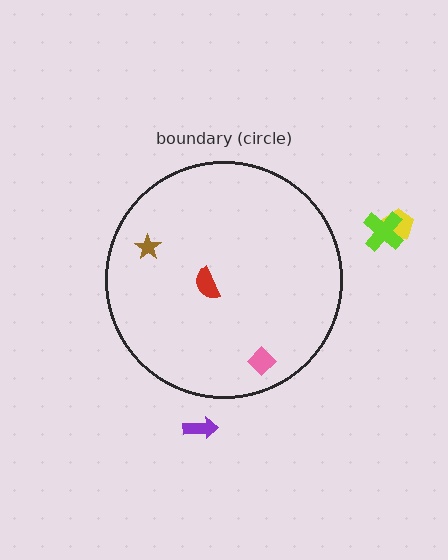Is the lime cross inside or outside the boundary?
Outside.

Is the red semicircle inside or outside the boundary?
Inside.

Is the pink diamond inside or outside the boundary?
Inside.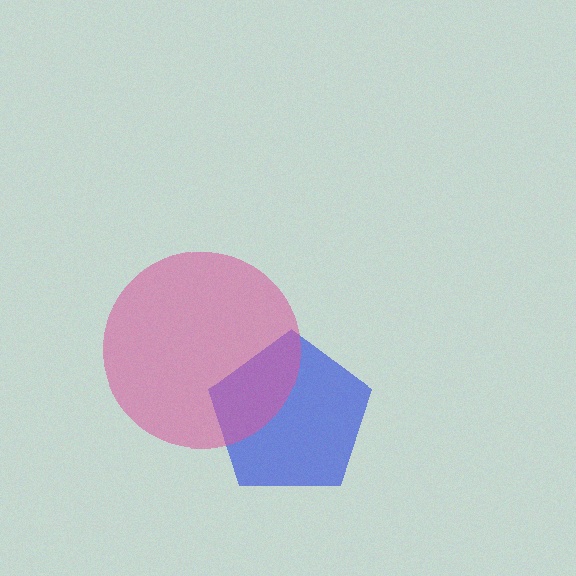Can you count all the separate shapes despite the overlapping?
Yes, there are 2 separate shapes.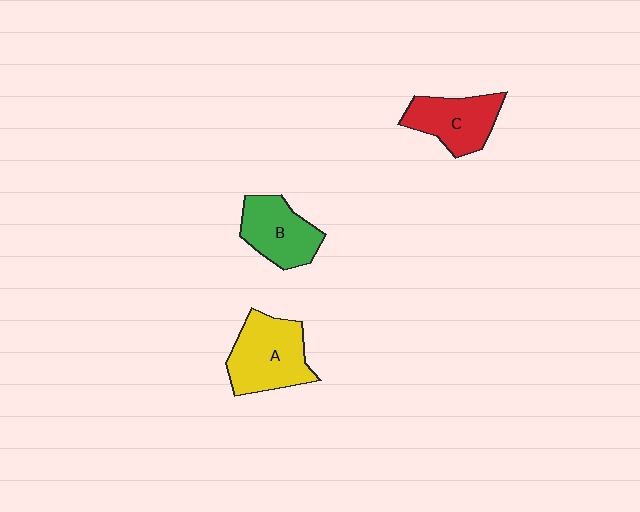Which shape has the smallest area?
Shape B (green).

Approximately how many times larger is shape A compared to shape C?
Approximately 1.3 times.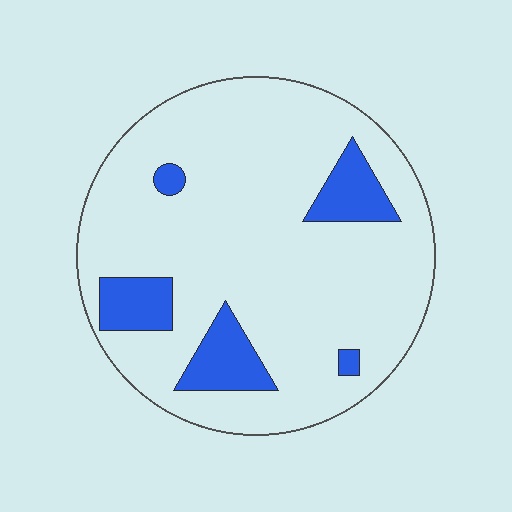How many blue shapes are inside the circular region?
5.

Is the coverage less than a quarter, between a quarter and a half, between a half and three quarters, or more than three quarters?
Less than a quarter.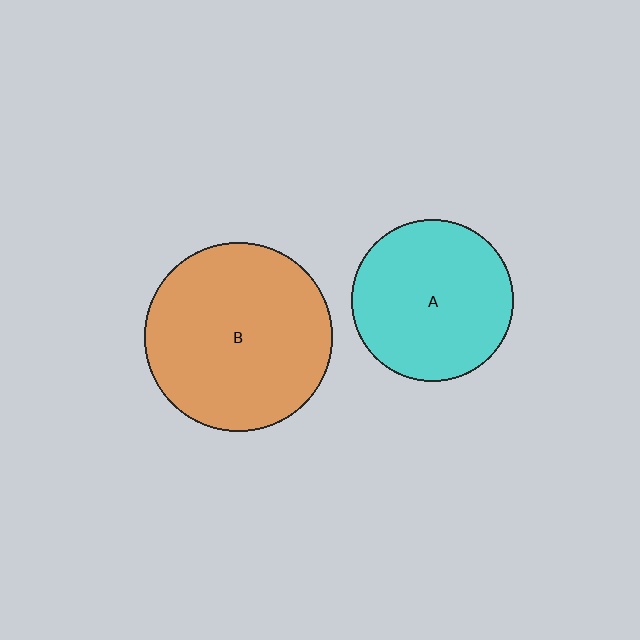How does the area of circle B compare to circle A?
Approximately 1.4 times.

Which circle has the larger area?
Circle B (orange).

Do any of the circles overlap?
No, none of the circles overlap.